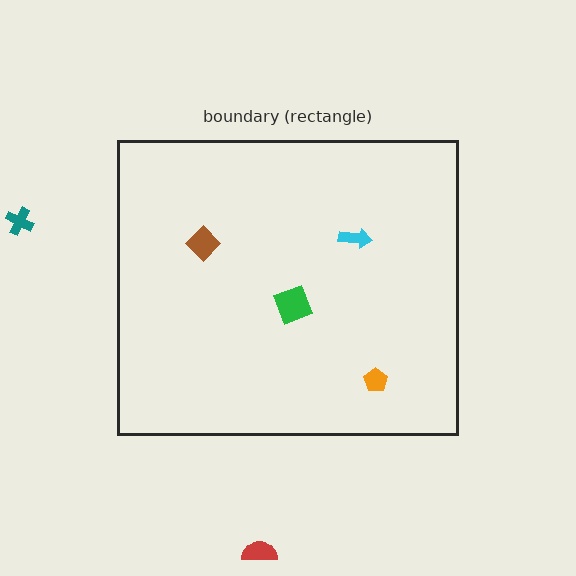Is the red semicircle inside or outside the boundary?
Outside.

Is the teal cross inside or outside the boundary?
Outside.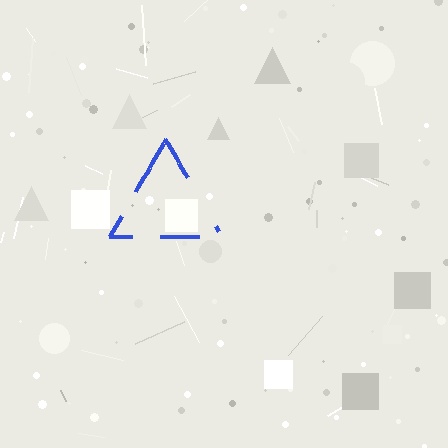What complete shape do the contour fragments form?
The contour fragments form a triangle.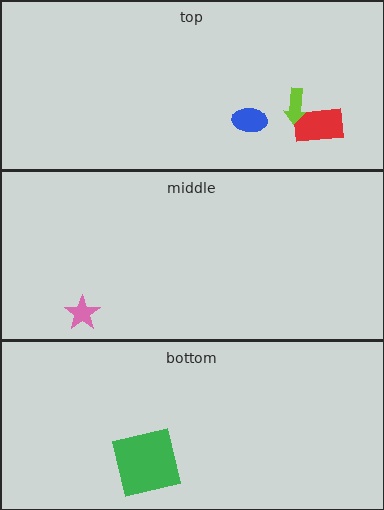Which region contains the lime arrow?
The top region.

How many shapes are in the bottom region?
1.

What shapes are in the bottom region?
The green square.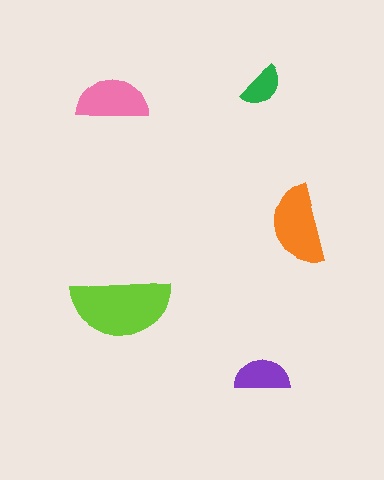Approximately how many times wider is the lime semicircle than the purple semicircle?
About 2 times wider.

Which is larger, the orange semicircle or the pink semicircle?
The orange one.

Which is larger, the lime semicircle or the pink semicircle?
The lime one.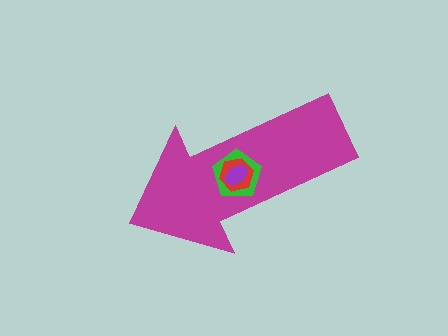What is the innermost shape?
The purple ellipse.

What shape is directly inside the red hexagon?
The purple ellipse.